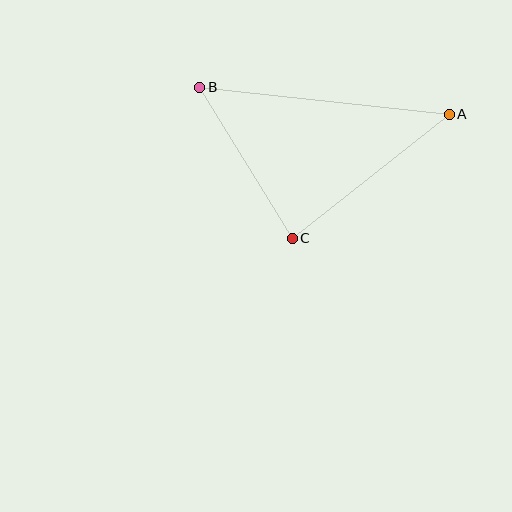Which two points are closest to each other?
Points B and C are closest to each other.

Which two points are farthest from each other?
Points A and B are farthest from each other.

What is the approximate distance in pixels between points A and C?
The distance between A and C is approximately 201 pixels.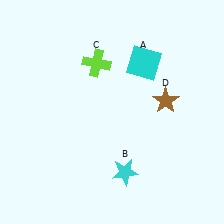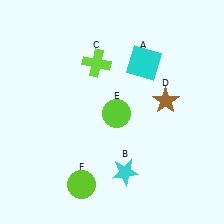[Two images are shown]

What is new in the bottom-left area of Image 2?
A lime circle (F) was added in the bottom-left area of Image 2.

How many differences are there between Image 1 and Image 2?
There are 2 differences between the two images.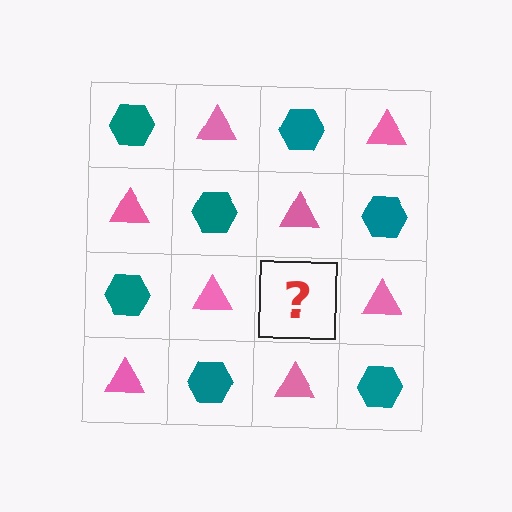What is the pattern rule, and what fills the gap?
The rule is that it alternates teal hexagon and pink triangle in a checkerboard pattern. The gap should be filled with a teal hexagon.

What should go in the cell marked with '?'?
The missing cell should contain a teal hexagon.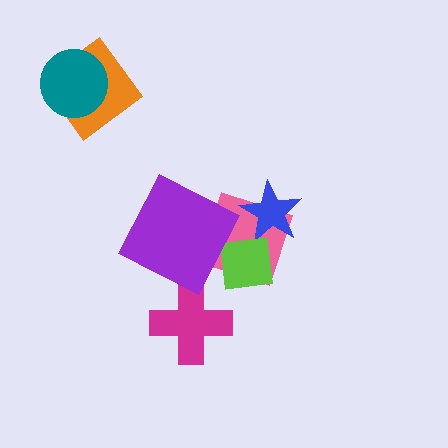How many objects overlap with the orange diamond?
1 object overlaps with the orange diamond.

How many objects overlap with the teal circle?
1 object overlaps with the teal circle.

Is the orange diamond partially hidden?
Yes, it is partially covered by another shape.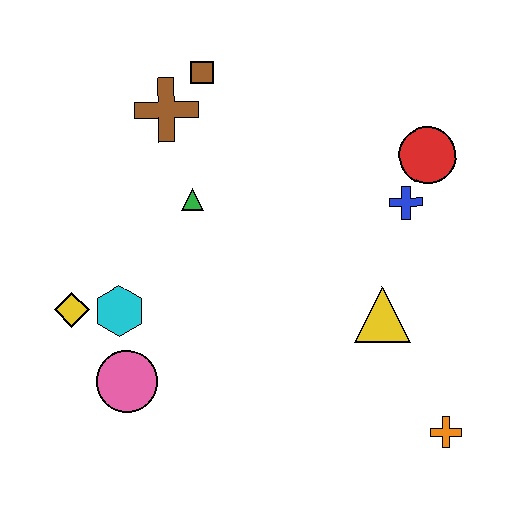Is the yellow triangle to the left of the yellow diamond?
No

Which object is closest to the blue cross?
The red circle is closest to the blue cross.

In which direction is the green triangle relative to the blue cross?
The green triangle is to the left of the blue cross.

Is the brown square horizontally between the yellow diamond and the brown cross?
No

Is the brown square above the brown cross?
Yes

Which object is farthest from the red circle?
The yellow diamond is farthest from the red circle.